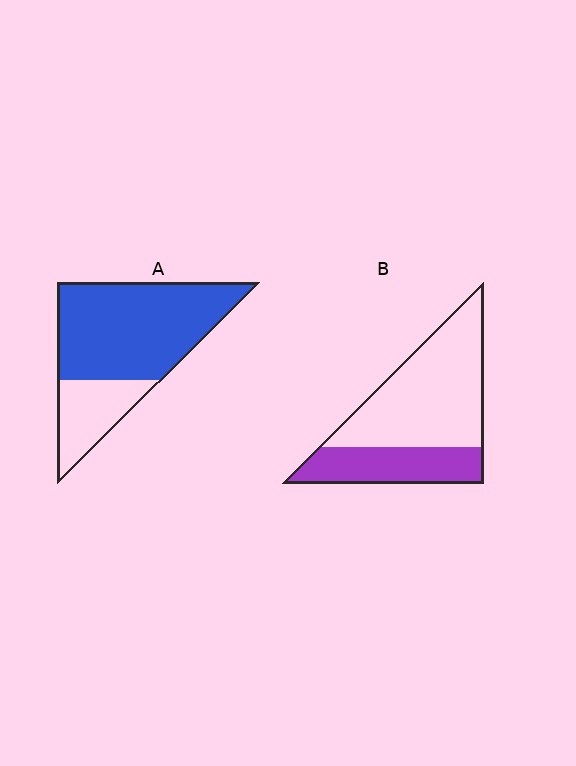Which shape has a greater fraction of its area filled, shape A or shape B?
Shape A.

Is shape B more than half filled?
No.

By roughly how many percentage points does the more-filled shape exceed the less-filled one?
By roughly 40 percentage points (A over B).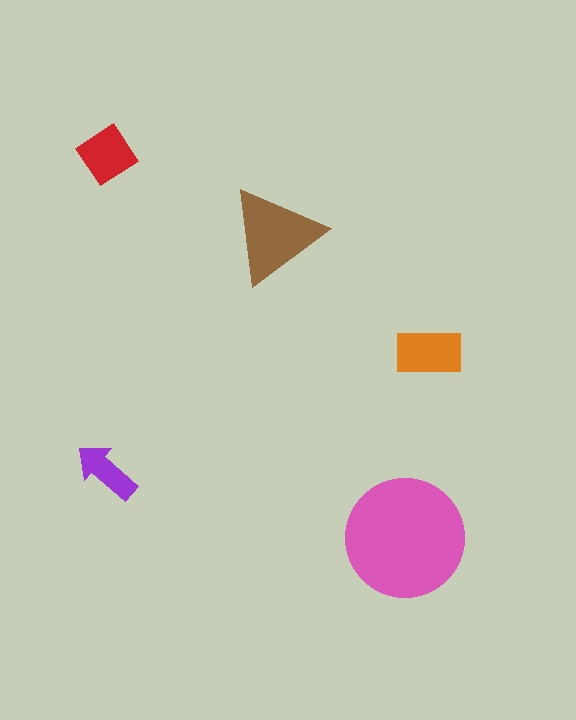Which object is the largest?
The pink circle.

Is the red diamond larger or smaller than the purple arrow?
Larger.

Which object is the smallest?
The purple arrow.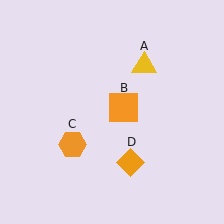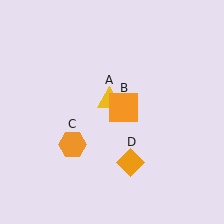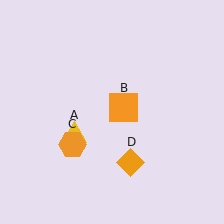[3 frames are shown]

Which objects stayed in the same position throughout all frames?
Orange square (object B) and orange hexagon (object C) and orange diamond (object D) remained stationary.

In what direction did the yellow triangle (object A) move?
The yellow triangle (object A) moved down and to the left.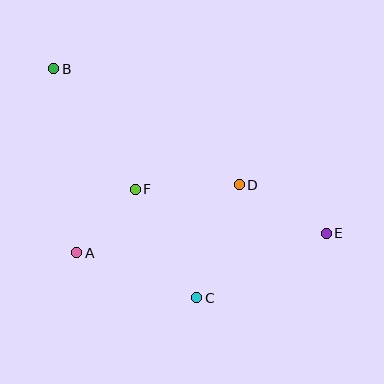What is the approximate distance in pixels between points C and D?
The distance between C and D is approximately 121 pixels.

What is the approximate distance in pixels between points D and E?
The distance between D and E is approximately 100 pixels.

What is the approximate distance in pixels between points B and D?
The distance between B and D is approximately 219 pixels.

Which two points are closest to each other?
Points A and F are closest to each other.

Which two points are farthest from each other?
Points B and E are farthest from each other.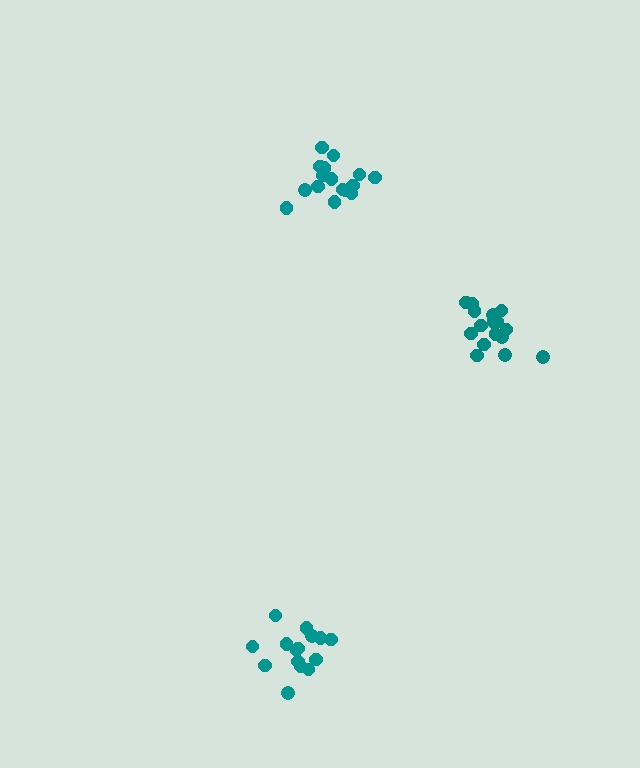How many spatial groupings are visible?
There are 3 spatial groupings.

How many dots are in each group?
Group 1: 16 dots, Group 2: 16 dots, Group 3: 15 dots (47 total).